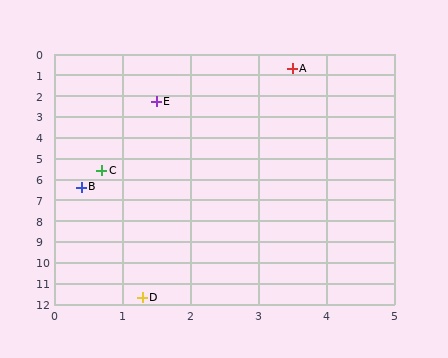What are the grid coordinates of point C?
Point C is at approximately (0.7, 5.6).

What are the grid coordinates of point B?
Point B is at approximately (0.4, 6.4).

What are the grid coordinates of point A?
Point A is at approximately (3.5, 0.7).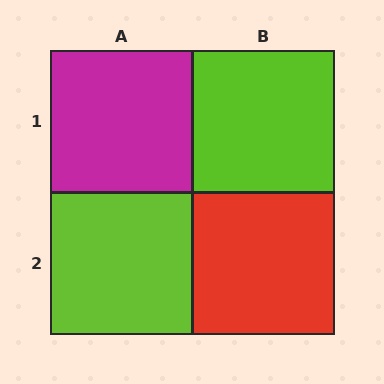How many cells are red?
1 cell is red.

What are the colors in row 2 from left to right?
Lime, red.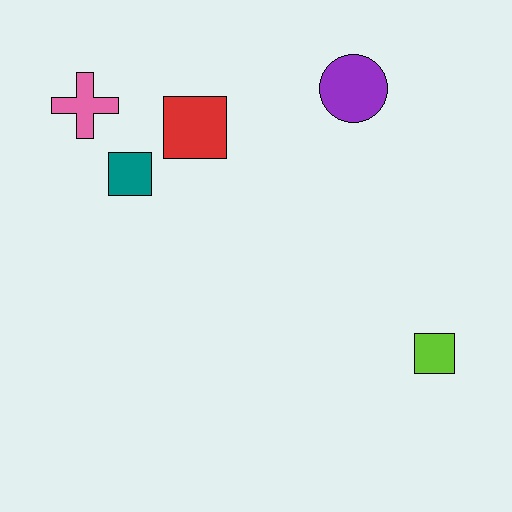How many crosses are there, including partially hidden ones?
There is 1 cross.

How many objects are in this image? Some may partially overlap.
There are 5 objects.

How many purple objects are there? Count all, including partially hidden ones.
There is 1 purple object.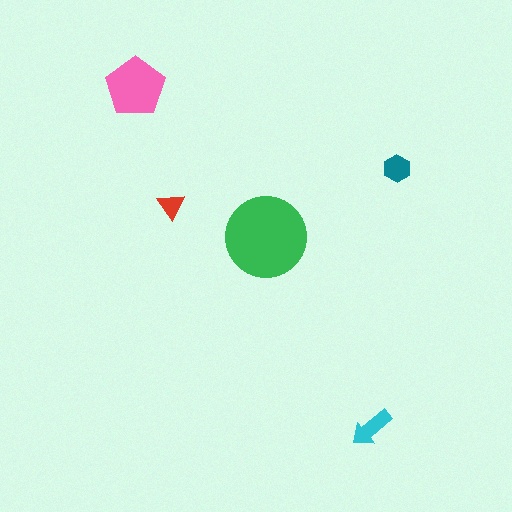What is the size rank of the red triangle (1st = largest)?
5th.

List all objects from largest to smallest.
The green circle, the pink pentagon, the cyan arrow, the teal hexagon, the red triangle.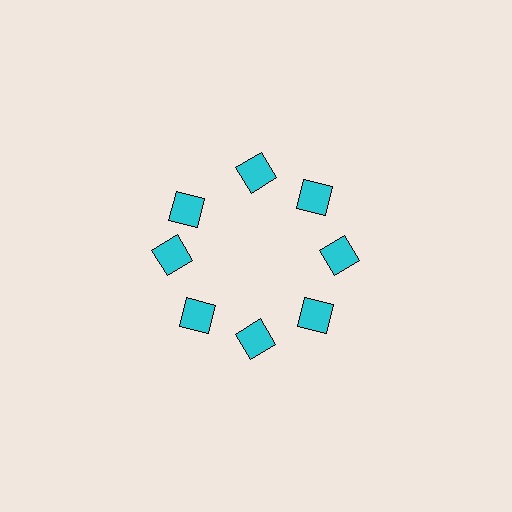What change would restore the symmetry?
The symmetry would be restored by rotating it back into even spacing with its neighbors so that all 8 squares sit at equal angles and equal distance from the center.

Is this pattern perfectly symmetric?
No. The 8 cyan squares are arranged in a ring, but one element near the 10 o'clock position is rotated out of alignment along the ring, breaking the 8-fold rotational symmetry.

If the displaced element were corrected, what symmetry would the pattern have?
It would have 8-fold rotational symmetry — the pattern would map onto itself every 45 degrees.